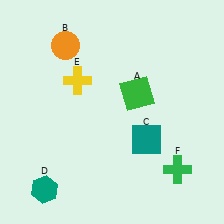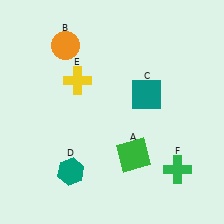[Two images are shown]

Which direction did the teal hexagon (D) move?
The teal hexagon (D) moved right.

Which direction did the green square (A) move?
The green square (A) moved down.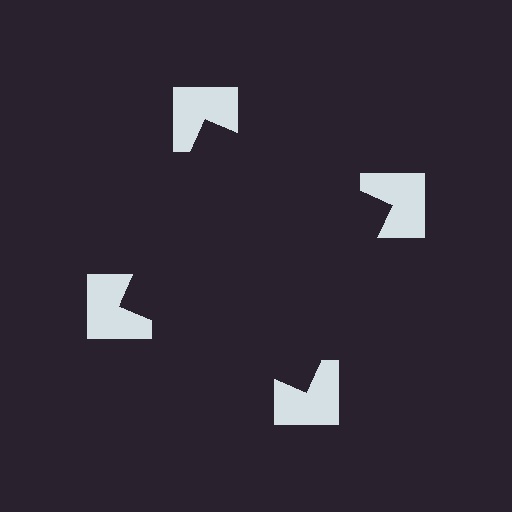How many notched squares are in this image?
There are 4 — one at each vertex of the illusory square.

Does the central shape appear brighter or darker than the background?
It typically appears slightly darker than the background, even though no actual brightness change is drawn.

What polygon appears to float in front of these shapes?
An illusory square — its edges are inferred from the aligned wedge cuts in the notched squares, not physically drawn.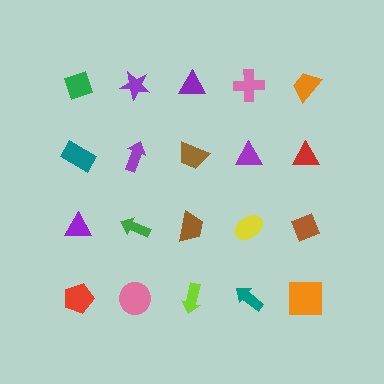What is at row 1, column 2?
A purple star.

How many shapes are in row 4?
5 shapes.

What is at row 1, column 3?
A purple triangle.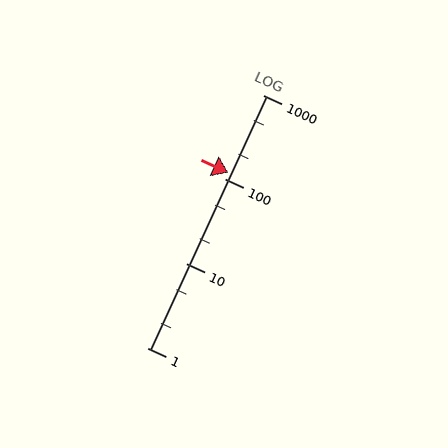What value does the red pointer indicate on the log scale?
The pointer indicates approximately 120.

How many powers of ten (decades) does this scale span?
The scale spans 3 decades, from 1 to 1000.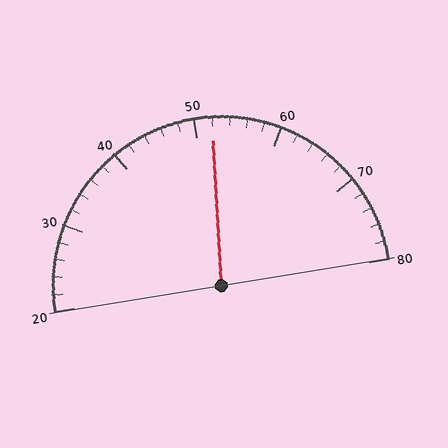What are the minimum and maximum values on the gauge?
The gauge ranges from 20 to 80.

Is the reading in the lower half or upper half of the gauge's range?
The reading is in the upper half of the range (20 to 80).